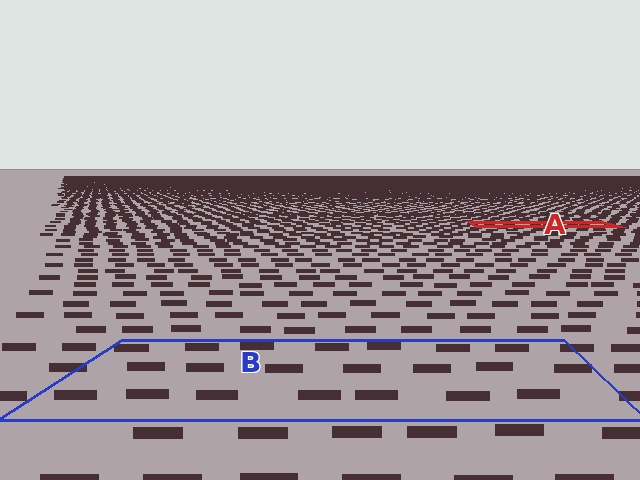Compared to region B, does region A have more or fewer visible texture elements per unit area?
Region A has more texture elements per unit area — they are packed more densely because it is farther away.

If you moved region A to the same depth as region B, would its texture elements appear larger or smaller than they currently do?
They would appear larger. At a closer depth, the same texture elements are projected at a bigger on-screen size.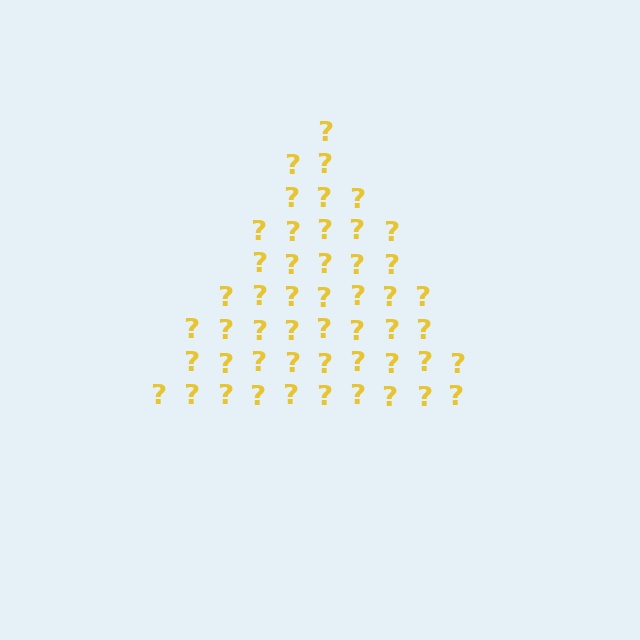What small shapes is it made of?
It is made of small question marks.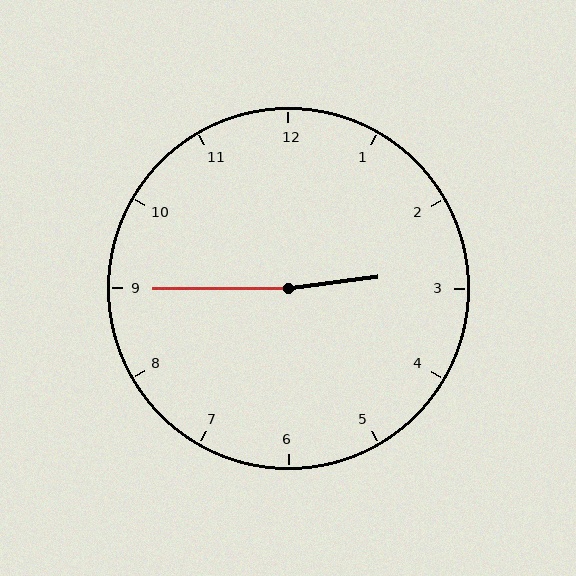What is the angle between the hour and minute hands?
Approximately 172 degrees.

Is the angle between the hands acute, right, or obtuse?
It is obtuse.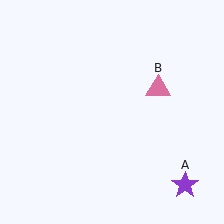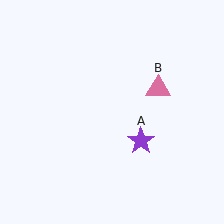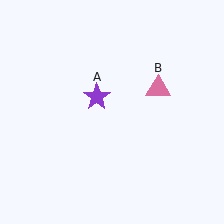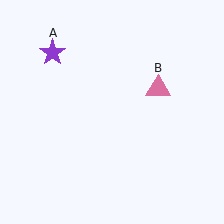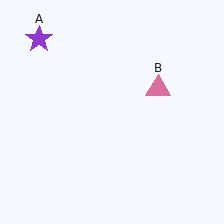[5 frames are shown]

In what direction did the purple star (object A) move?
The purple star (object A) moved up and to the left.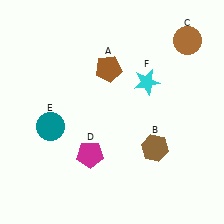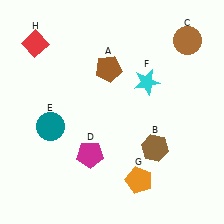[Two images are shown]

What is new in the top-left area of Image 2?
A red diamond (H) was added in the top-left area of Image 2.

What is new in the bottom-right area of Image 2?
An orange pentagon (G) was added in the bottom-right area of Image 2.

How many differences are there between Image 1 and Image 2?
There are 2 differences between the two images.